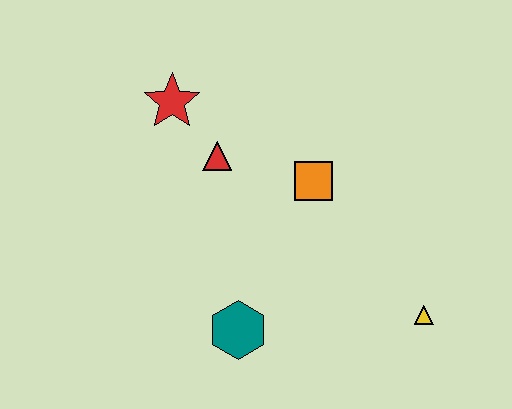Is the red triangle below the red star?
Yes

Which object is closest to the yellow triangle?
The orange square is closest to the yellow triangle.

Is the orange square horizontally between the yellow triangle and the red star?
Yes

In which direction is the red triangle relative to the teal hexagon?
The red triangle is above the teal hexagon.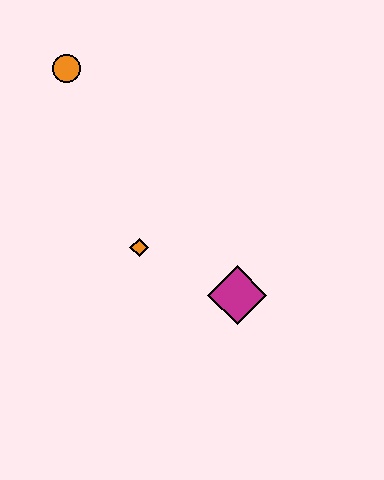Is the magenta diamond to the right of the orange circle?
Yes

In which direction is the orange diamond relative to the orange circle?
The orange diamond is below the orange circle.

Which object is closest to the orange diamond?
The magenta diamond is closest to the orange diamond.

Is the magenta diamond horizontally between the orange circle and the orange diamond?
No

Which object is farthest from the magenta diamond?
The orange circle is farthest from the magenta diamond.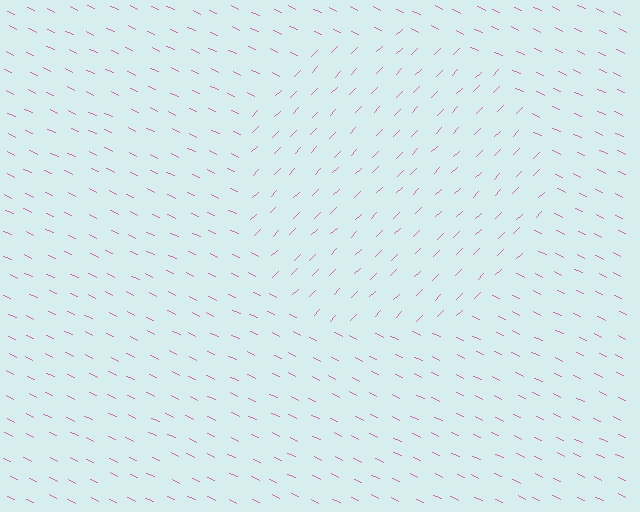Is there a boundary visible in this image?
Yes, there is a texture boundary formed by a change in line orientation.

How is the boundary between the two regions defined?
The boundary is defined purely by a change in line orientation (approximately 70 degrees difference). All lines are the same color and thickness.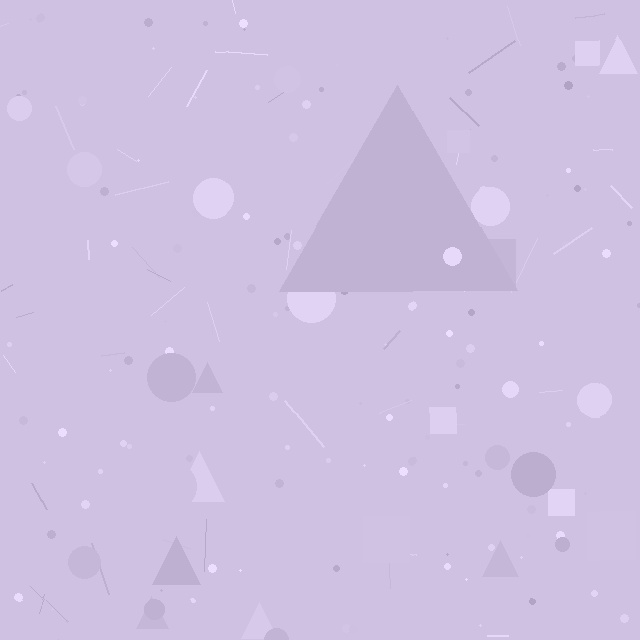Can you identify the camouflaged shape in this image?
The camouflaged shape is a triangle.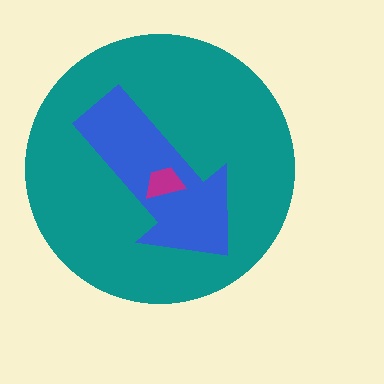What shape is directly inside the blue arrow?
The magenta trapezoid.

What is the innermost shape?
The magenta trapezoid.